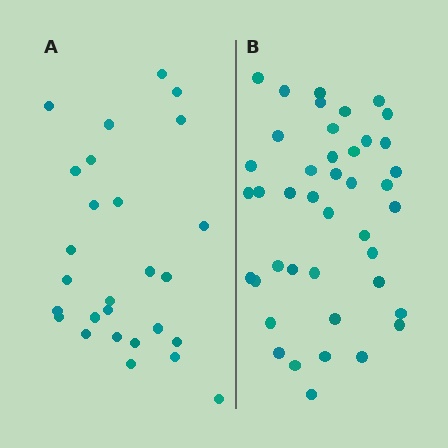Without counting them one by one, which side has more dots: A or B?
Region B (the right region) has more dots.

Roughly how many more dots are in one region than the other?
Region B has approximately 15 more dots than region A.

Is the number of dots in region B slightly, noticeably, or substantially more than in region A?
Region B has substantially more. The ratio is roughly 1.6 to 1.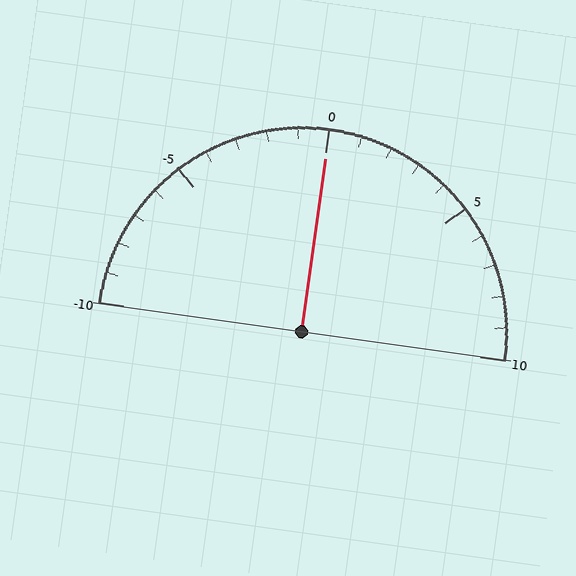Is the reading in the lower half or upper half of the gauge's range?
The reading is in the upper half of the range (-10 to 10).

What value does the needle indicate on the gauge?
The needle indicates approximately 0.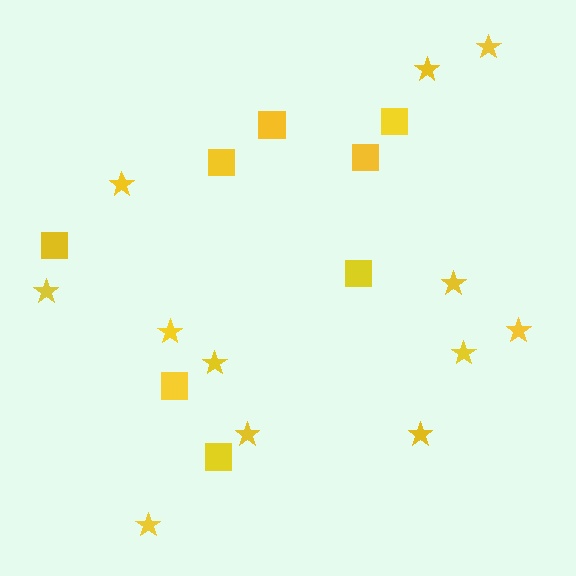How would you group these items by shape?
There are 2 groups: one group of stars (12) and one group of squares (8).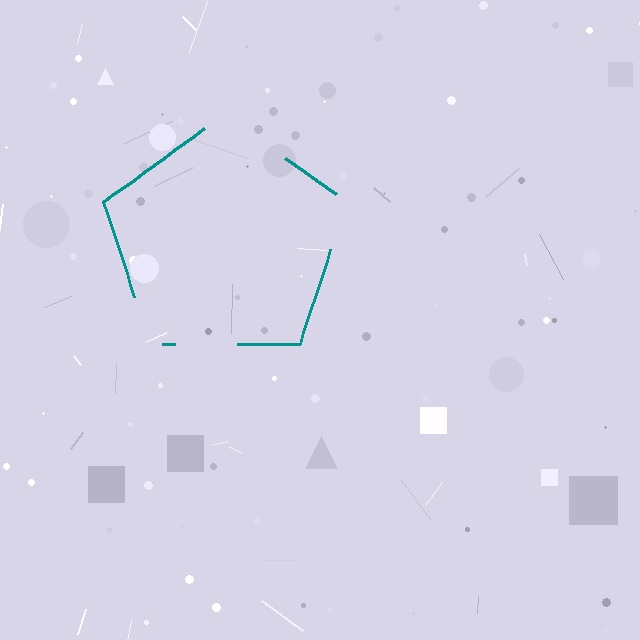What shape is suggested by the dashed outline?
The dashed outline suggests a pentagon.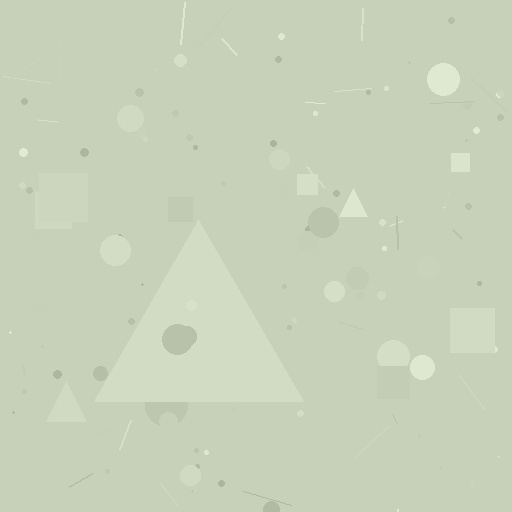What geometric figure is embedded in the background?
A triangle is embedded in the background.